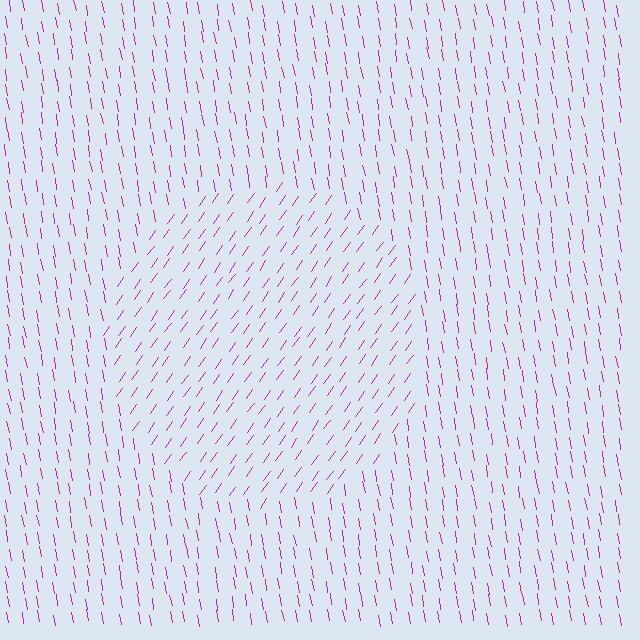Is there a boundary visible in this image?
Yes, there is a texture boundary formed by a change in line orientation.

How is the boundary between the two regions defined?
The boundary is defined purely by a change in line orientation (approximately 45 degrees difference). All lines are the same color and thickness.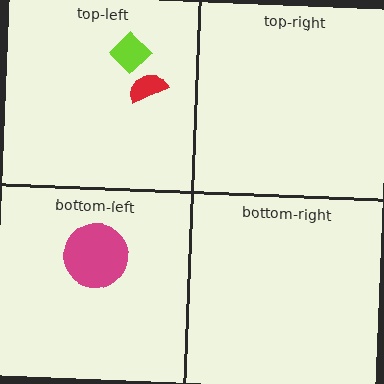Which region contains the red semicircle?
The top-left region.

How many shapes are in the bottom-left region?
1.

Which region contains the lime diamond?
The top-left region.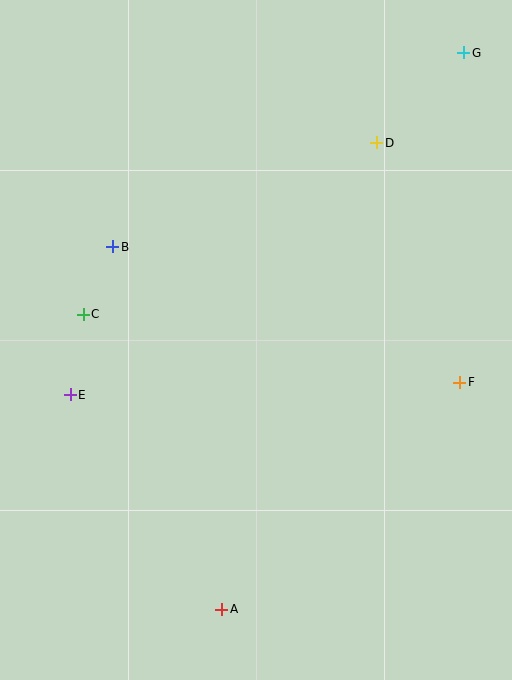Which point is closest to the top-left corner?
Point B is closest to the top-left corner.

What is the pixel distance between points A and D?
The distance between A and D is 491 pixels.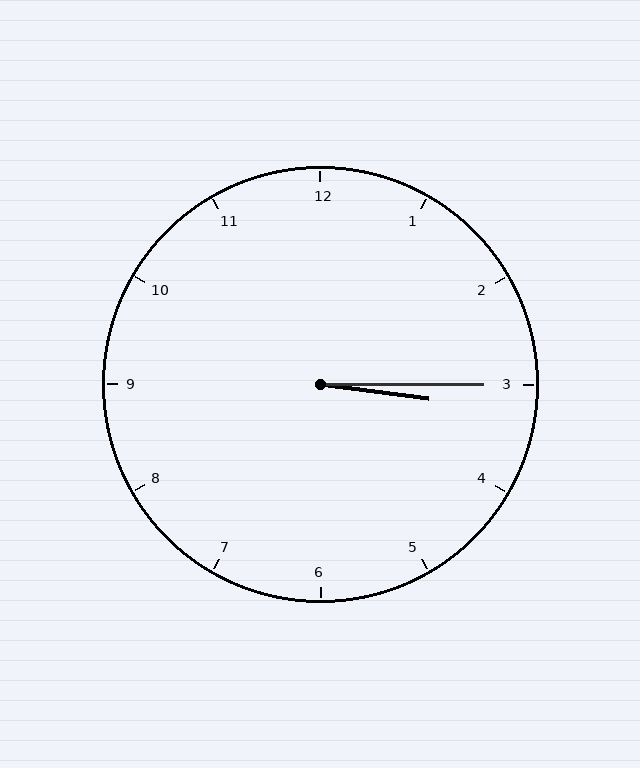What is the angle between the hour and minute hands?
Approximately 8 degrees.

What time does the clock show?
3:15.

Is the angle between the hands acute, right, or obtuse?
It is acute.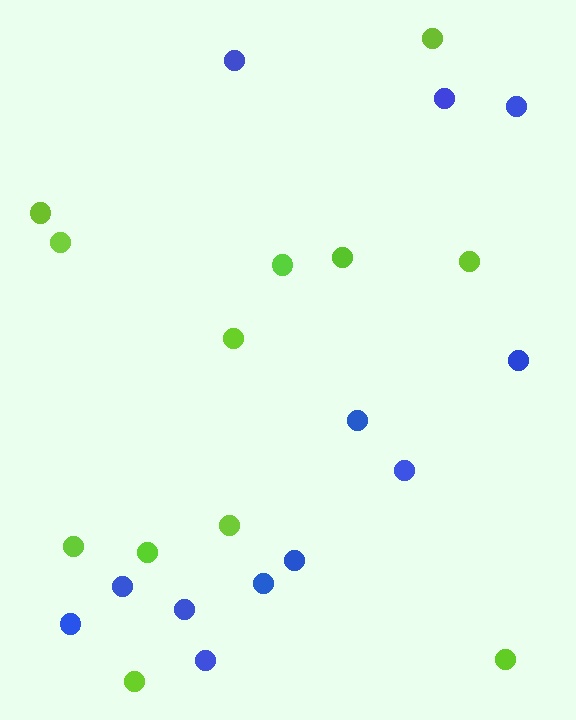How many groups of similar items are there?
There are 2 groups: one group of lime circles (12) and one group of blue circles (12).